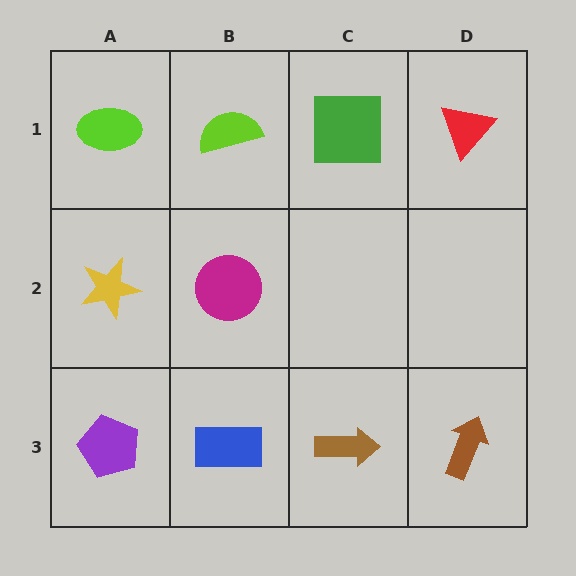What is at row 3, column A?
A purple pentagon.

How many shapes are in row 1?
4 shapes.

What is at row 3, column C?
A brown arrow.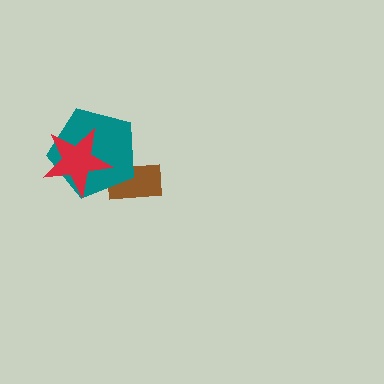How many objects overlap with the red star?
1 object overlaps with the red star.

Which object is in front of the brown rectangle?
The teal pentagon is in front of the brown rectangle.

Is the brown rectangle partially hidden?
Yes, it is partially covered by another shape.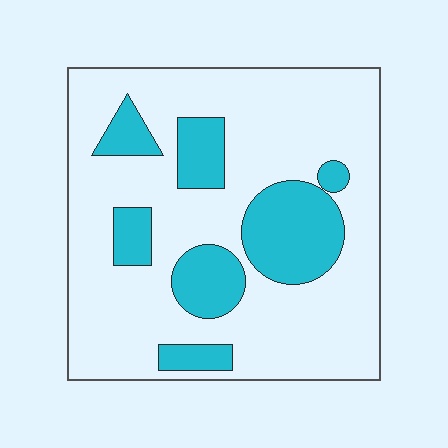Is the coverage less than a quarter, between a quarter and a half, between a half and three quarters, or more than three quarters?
Less than a quarter.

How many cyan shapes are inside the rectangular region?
7.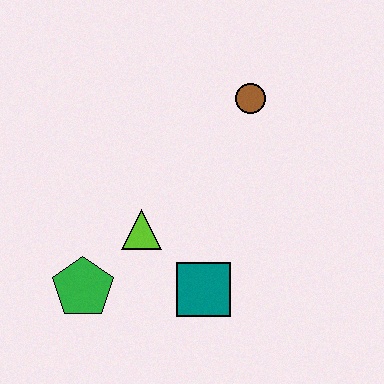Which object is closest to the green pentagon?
The lime triangle is closest to the green pentagon.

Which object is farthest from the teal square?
The brown circle is farthest from the teal square.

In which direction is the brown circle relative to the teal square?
The brown circle is above the teal square.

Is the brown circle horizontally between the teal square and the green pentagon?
No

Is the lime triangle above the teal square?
Yes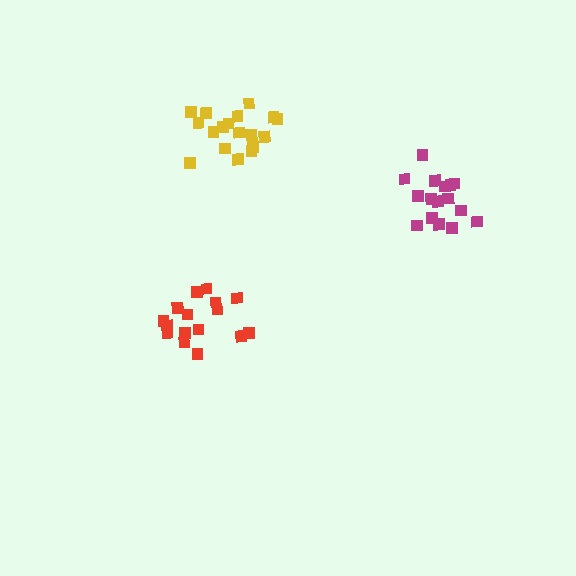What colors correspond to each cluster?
The clusters are colored: red, magenta, yellow.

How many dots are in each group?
Group 1: 16 dots, Group 2: 16 dots, Group 3: 18 dots (50 total).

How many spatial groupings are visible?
There are 3 spatial groupings.